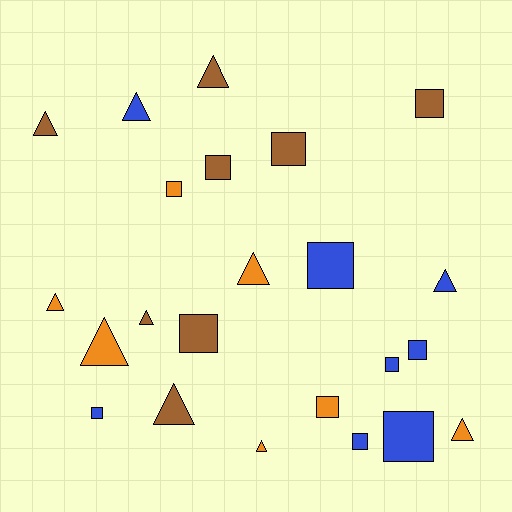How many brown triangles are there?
There are 4 brown triangles.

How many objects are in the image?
There are 23 objects.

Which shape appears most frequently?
Square, with 12 objects.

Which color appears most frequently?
Brown, with 8 objects.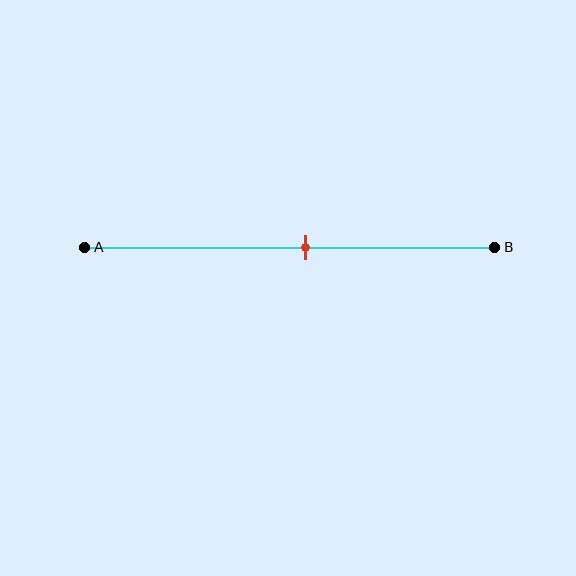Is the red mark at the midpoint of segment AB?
No, the mark is at about 55% from A, not at the 50% midpoint.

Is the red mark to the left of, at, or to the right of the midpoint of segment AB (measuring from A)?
The red mark is to the right of the midpoint of segment AB.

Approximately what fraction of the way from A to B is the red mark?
The red mark is approximately 55% of the way from A to B.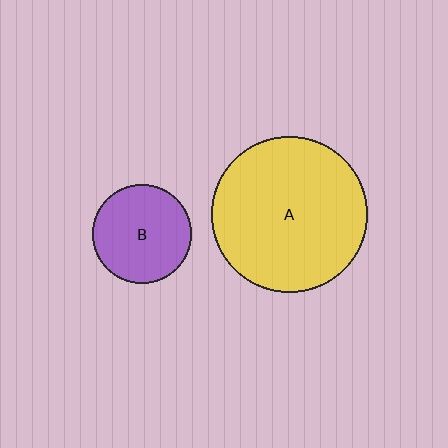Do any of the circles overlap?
No, none of the circles overlap.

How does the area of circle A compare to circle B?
Approximately 2.4 times.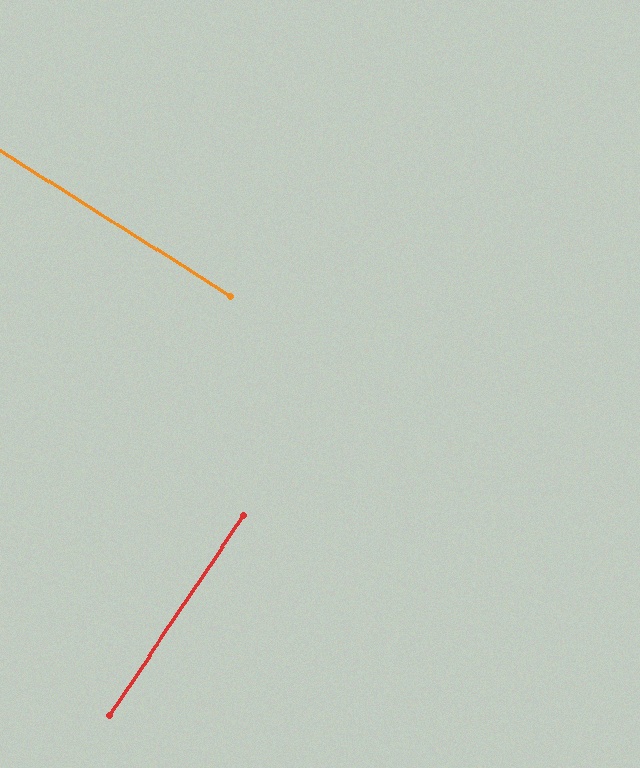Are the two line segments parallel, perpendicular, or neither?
Perpendicular — they meet at approximately 88°.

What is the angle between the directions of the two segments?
Approximately 88 degrees.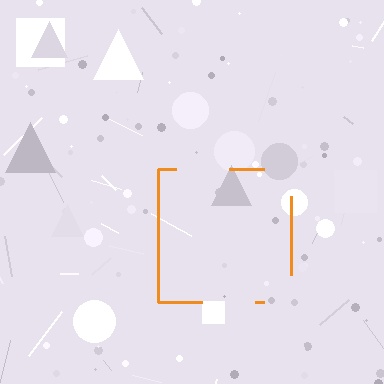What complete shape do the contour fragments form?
The contour fragments form a square.